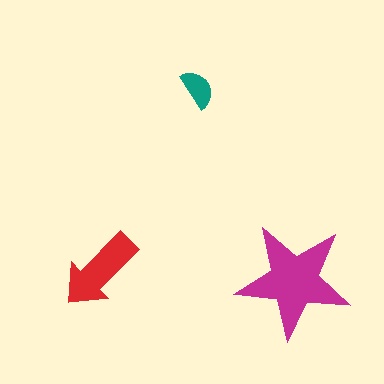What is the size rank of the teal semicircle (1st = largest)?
3rd.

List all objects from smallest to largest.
The teal semicircle, the red arrow, the magenta star.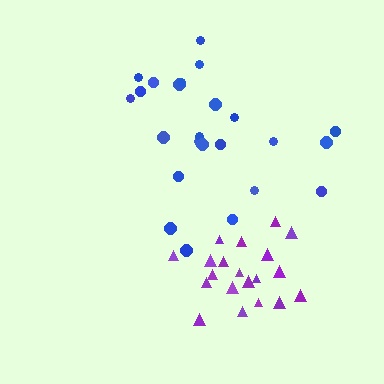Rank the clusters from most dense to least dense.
purple, blue.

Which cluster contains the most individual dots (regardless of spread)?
Blue (24).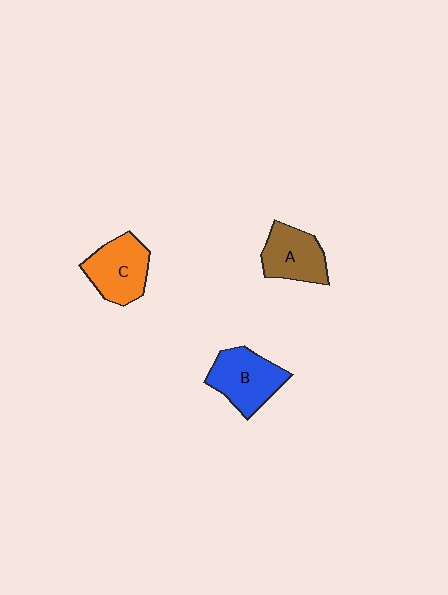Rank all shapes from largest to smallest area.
From largest to smallest: B (blue), C (orange), A (brown).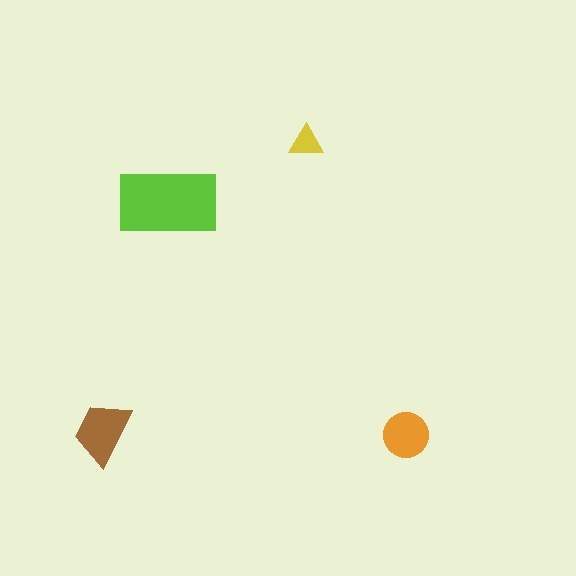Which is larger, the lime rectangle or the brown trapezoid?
The lime rectangle.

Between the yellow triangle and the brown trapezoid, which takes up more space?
The brown trapezoid.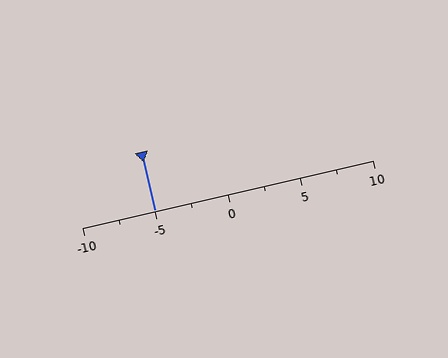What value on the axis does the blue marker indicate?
The marker indicates approximately -5.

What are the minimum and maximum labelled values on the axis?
The axis runs from -10 to 10.